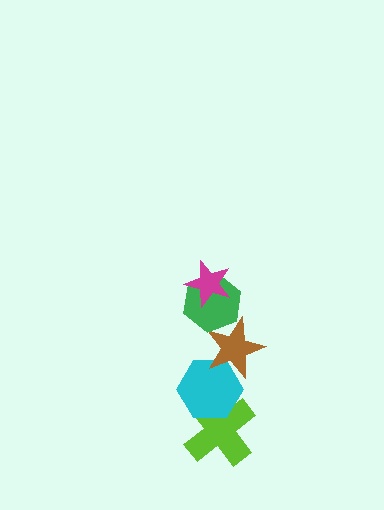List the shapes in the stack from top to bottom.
From top to bottom: the magenta star, the green hexagon, the brown star, the cyan hexagon, the lime cross.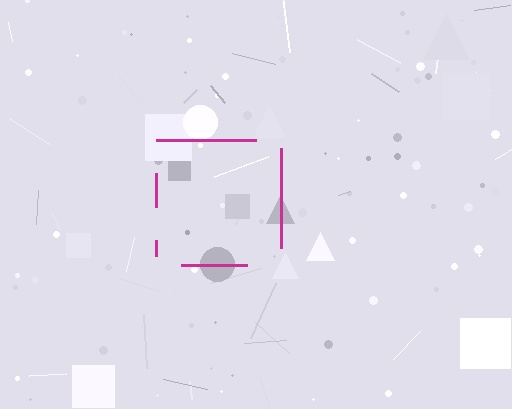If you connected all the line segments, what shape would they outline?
They would outline a square.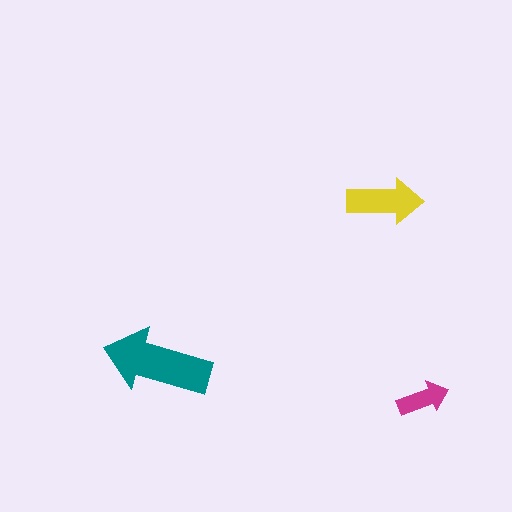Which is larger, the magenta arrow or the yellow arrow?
The yellow one.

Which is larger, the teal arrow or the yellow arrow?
The teal one.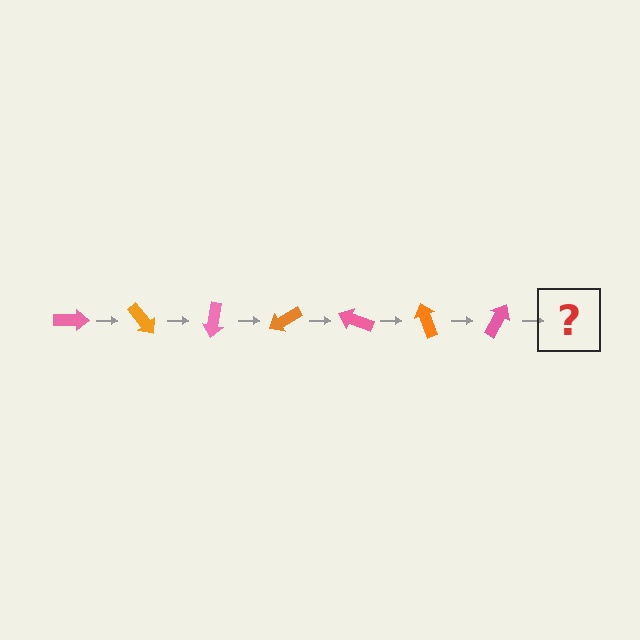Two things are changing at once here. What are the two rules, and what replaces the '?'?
The two rules are that it rotates 50 degrees each step and the color cycles through pink and orange. The '?' should be an orange arrow, rotated 350 degrees from the start.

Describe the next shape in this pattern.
It should be an orange arrow, rotated 350 degrees from the start.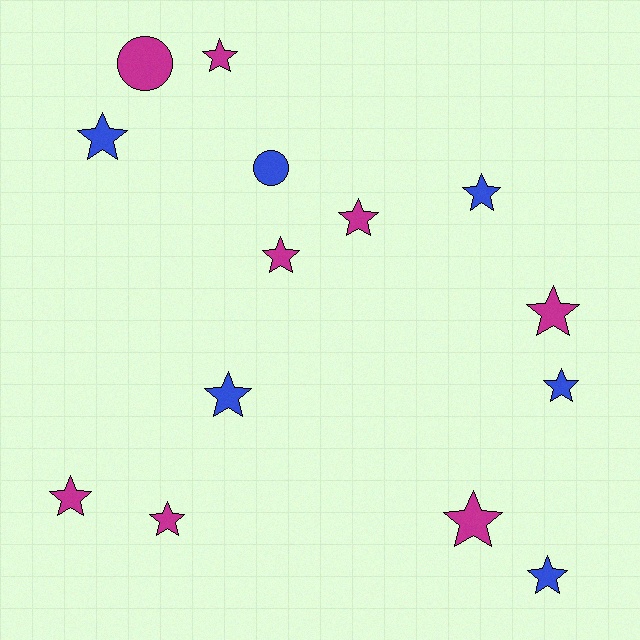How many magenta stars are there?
There are 7 magenta stars.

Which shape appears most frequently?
Star, with 12 objects.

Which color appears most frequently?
Magenta, with 8 objects.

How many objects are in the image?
There are 14 objects.